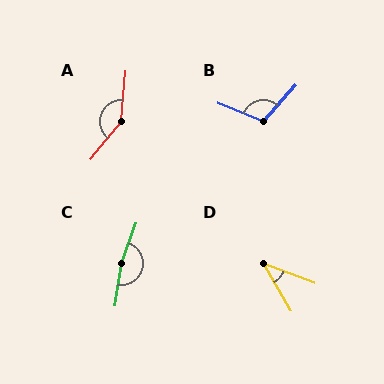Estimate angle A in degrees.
Approximately 146 degrees.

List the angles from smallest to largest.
D (40°), B (109°), A (146°), C (170°).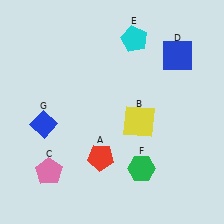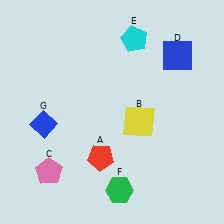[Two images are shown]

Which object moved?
The green hexagon (F) moved left.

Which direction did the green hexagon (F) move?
The green hexagon (F) moved left.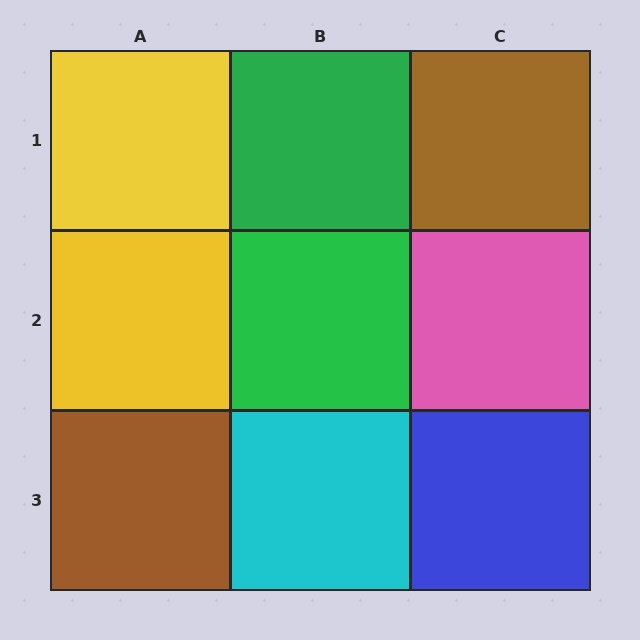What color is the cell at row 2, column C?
Pink.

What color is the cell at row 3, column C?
Blue.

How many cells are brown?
2 cells are brown.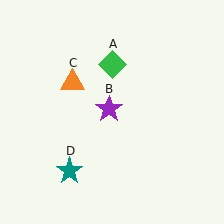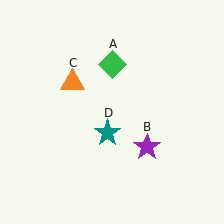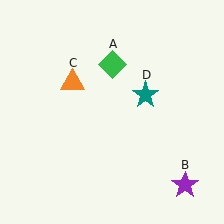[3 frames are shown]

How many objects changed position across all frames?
2 objects changed position: purple star (object B), teal star (object D).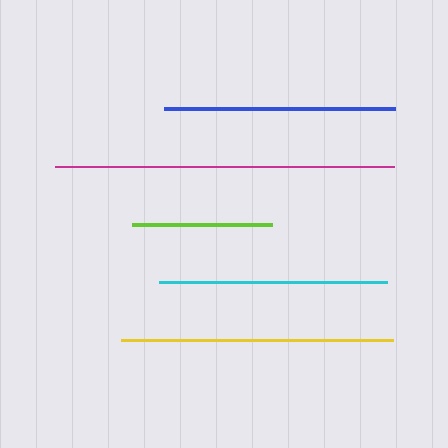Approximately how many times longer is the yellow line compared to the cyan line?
The yellow line is approximately 1.2 times the length of the cyan line.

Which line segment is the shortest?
The lime line is the shortest at approximately 140 pixels.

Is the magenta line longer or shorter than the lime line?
The magenta line is longer than the lime line.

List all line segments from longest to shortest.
From longest to shortest: magenta, yellow, blue, cyan, lime.